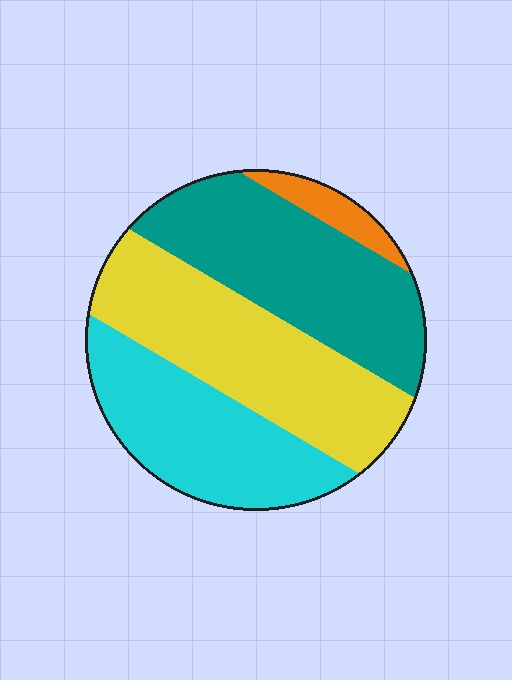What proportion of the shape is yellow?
Yellow takes up about one third (1/3) of the shape.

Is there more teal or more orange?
Teal.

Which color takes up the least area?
Orange, at roughly 5%.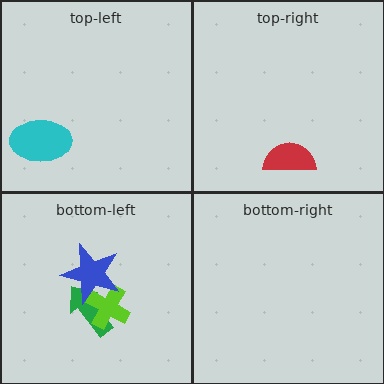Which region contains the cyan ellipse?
The top-left region.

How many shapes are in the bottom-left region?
3.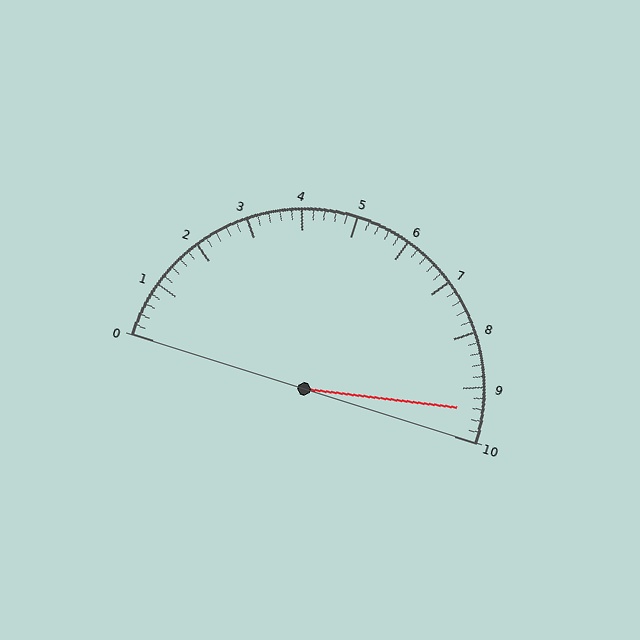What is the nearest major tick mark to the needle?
The nearest major tick mark is 9.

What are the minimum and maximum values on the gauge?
The gauge ranges from 0 to 10.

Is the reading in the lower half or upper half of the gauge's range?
The reading is in the upper half of the range (0 to 10).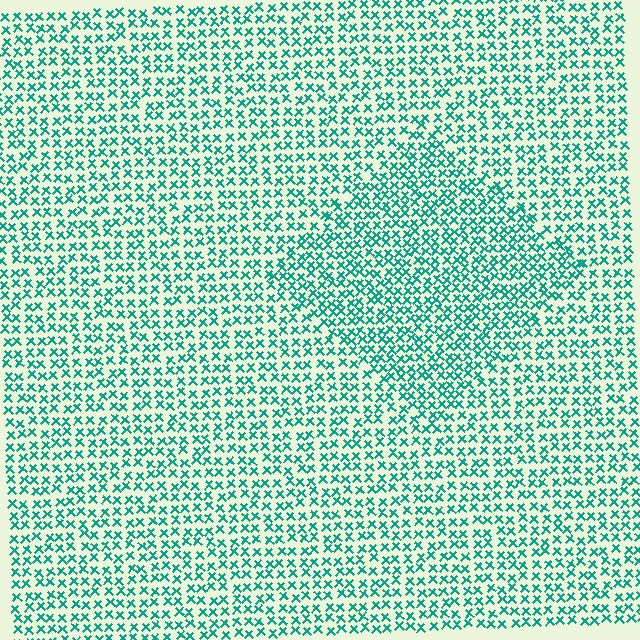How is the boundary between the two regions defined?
The boundary is defined by a change in element density (approximately 1.4x ratio). All elements are the same color, size, and shape.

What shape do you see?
I see a diamond.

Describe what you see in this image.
The image contains small teal elements arranged at two different densities. A diamond-shaped region is visible where the elements are more densely packed than the surrounding area.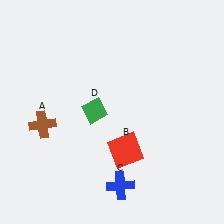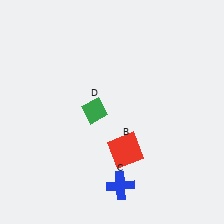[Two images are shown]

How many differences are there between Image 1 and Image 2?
There is 1 difference between the two images.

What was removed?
The brown cross (A) was removed in Image 2.